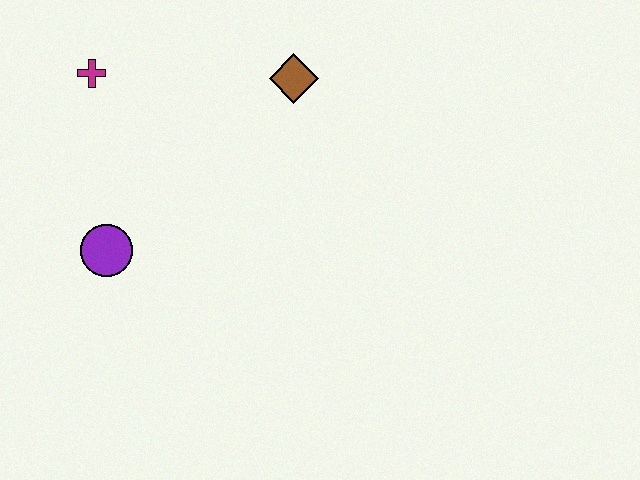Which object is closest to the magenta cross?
The purple circle is closest to the magenta cross.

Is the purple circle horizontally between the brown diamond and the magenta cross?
Yes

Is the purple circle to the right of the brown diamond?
No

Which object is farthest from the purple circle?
The brown diamond is farthest from the purple circle.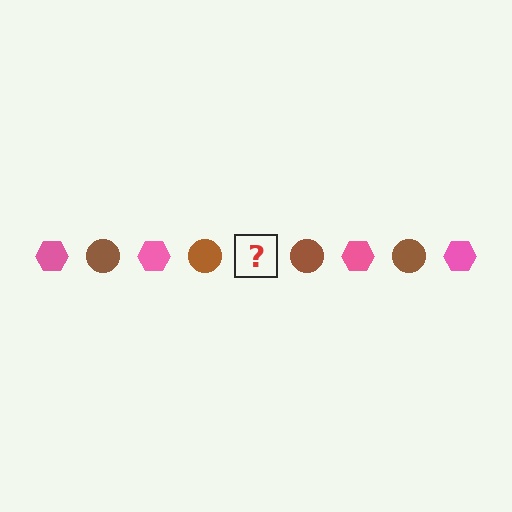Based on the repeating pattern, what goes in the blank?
The blank should be a pink hexagon.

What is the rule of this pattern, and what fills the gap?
The rule is that the pattern alternates between pink hexagon and brown circle. The gap should be filled with a pink hexagon.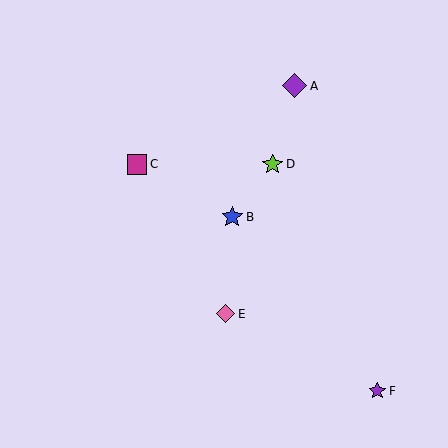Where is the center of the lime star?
The center of the lime star is at (272, 164).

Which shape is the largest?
The purple diamond (labeled A) is the largest.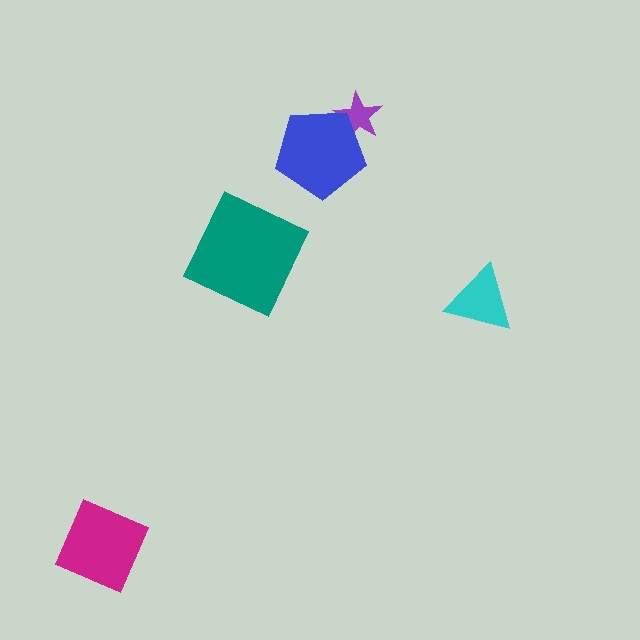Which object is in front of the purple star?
The blue pentagon is in front of the purple star.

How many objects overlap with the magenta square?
0 objects overlap with the magenta square.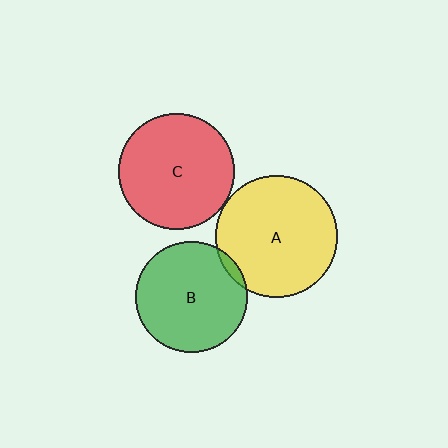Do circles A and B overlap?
Yes.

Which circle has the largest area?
Circle A (yellow).